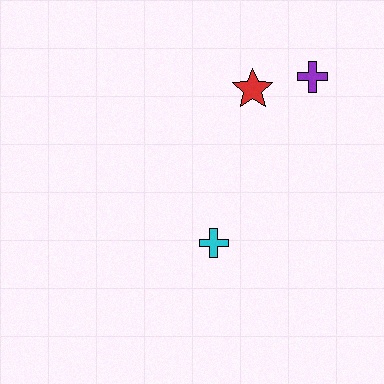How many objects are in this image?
There are 3 objects.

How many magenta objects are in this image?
There are no magenta objects.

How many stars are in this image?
There is 1 star.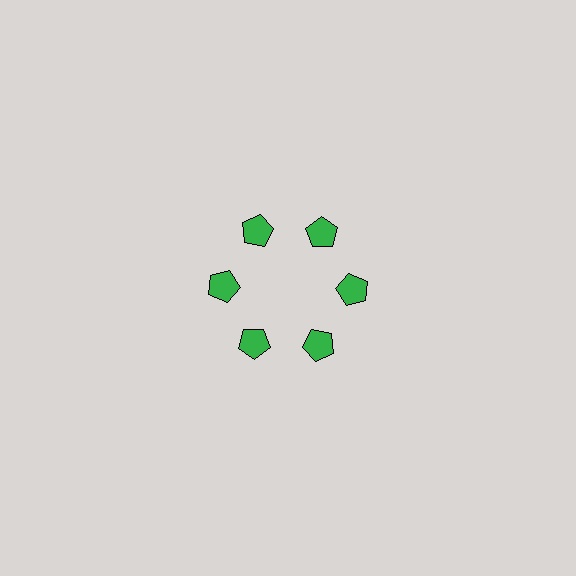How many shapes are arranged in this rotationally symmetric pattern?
There are 6 shapes, arranged in 6 groups of 1.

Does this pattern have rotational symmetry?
Yes, this pattern has 6-fold rotational symmetry. It looks the same after rotating 60 degrees around the center.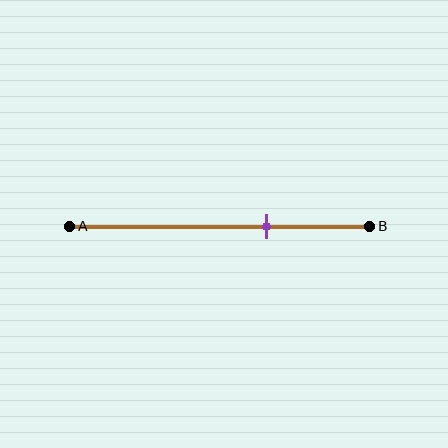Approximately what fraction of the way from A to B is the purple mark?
The purple mark is approximately 65% of the way from A to B.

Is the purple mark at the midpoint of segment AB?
No, the mark is at about 65% from A, not at the 50% midpoint.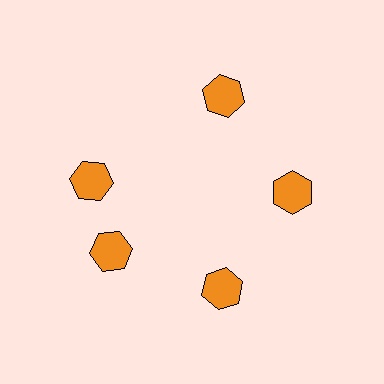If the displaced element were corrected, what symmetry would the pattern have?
It would have 5-fold rotational symmetry — the pattern would map onto itself every 72 degrees.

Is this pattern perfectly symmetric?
No. The 5 orange hexagons are arranged in a ring, but one element near the 10 o'clock position is rotated out of alignment along the ring, breaking the 5-fold rotational symmetry.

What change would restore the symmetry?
The symmetry would be restored by rotating it back into even spacing with its neighbors so that all 5 hexagons sit at equal angles and equal distance from the center.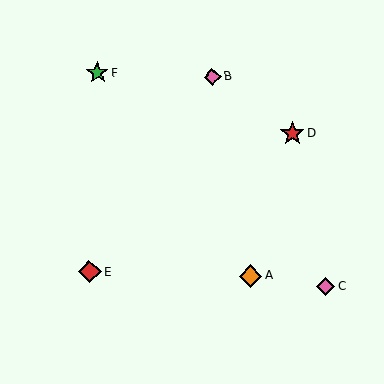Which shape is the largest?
The red star (labeled D) is the largest.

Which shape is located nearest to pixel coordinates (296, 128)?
The red star (labeled D) at (292, 133) is nearest to that location.